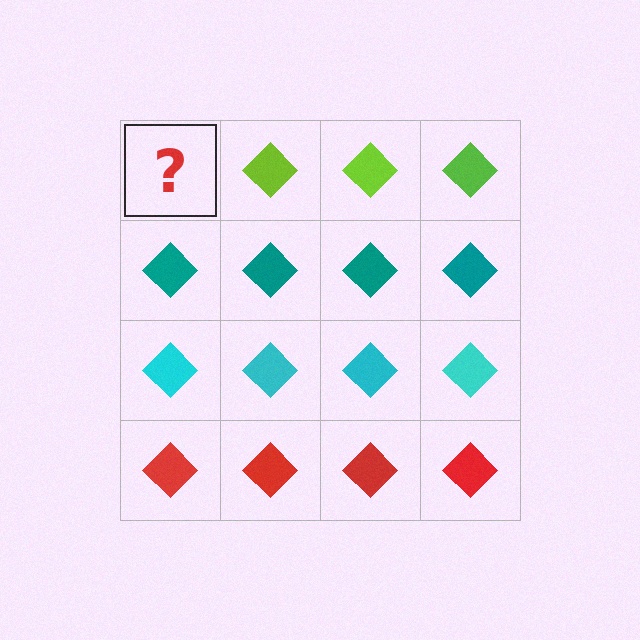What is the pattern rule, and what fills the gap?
The rule is that each row has a consistent color. The gap should be filled with a lime diamond.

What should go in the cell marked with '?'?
The missing cell should contain a lime diamond.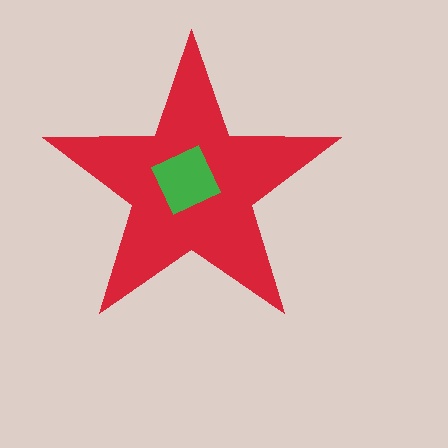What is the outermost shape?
The red star.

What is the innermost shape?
The green diamond.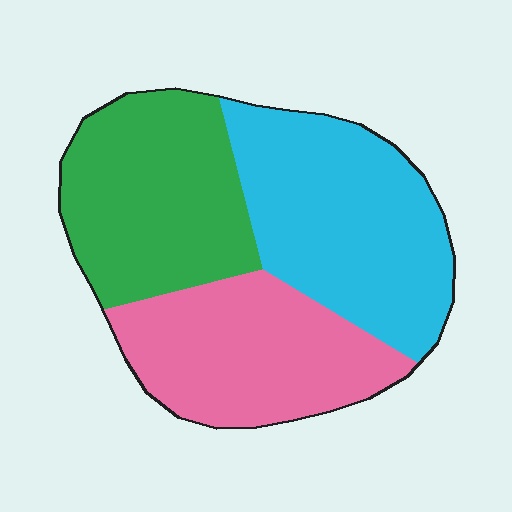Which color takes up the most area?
Cyan, at roughly 35%.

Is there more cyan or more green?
Cyan.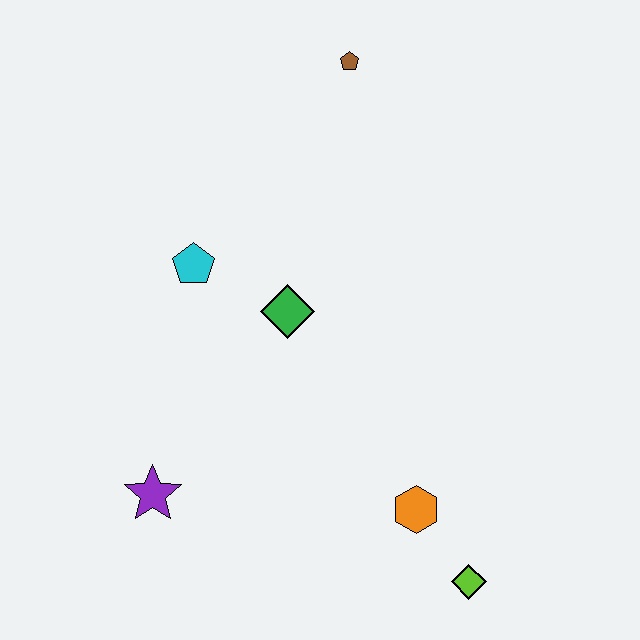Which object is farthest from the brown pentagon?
The lime diamond is farthest from the brown pentagon.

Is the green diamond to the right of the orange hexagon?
No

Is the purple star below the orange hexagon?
No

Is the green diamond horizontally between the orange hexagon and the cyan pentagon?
Yes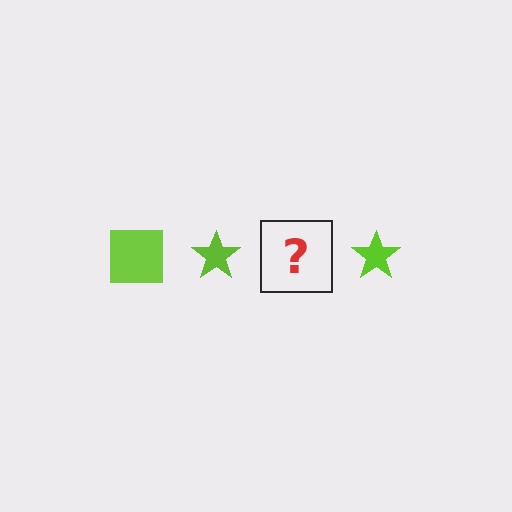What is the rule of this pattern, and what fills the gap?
The rule is that the pattern cycles through square, star shapes in lime. The gap should be filled with a lime square.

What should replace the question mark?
The question mark should be replaced with a lime square.